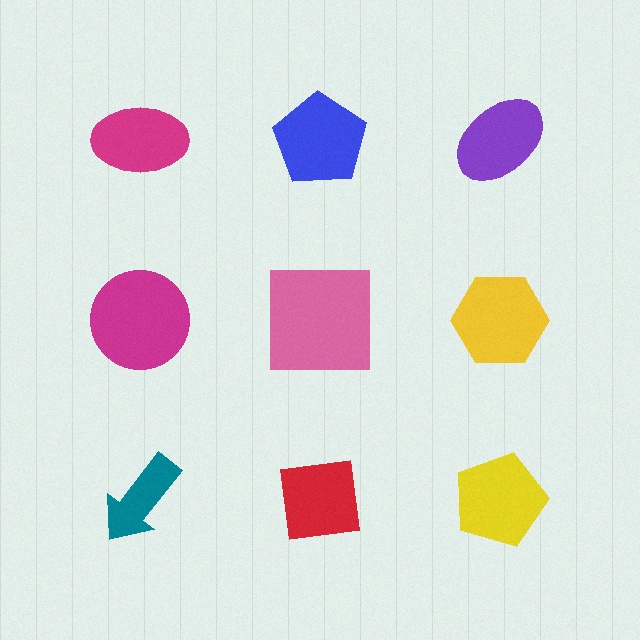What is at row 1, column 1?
A magenta ellipse.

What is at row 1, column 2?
A blue pentagon.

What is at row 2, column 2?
A pink square.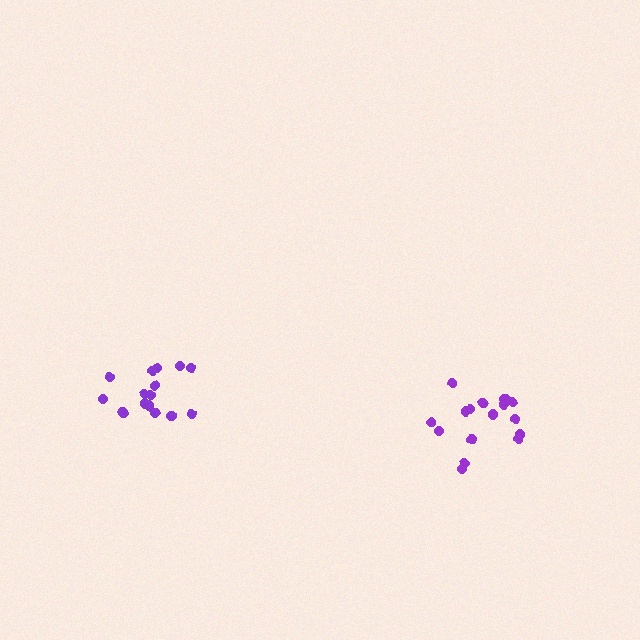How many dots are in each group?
Group 1: 16 dots, Group 2: 15 dots (31 total).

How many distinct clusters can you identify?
There are 2 distinct clusters.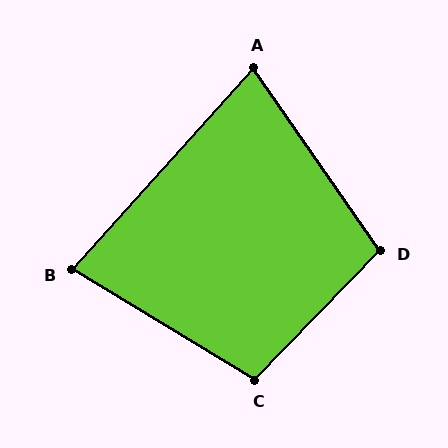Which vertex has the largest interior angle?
C, at approximately 103 degrees.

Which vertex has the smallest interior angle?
A, at approximately 77 degrees.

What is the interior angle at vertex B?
Approximately 79 degrees (acute).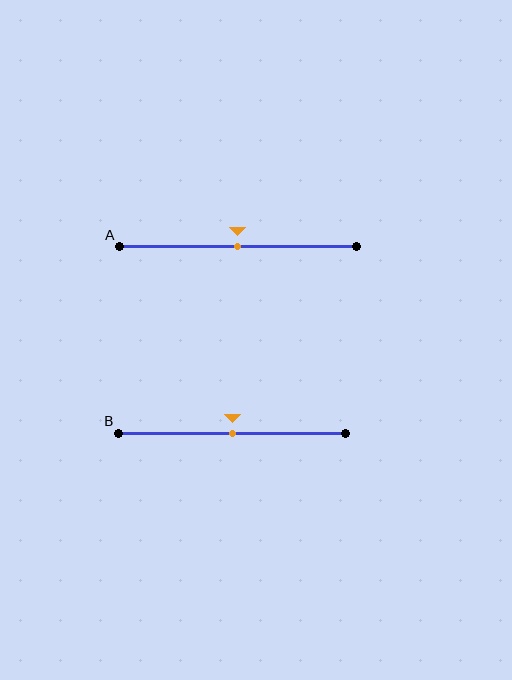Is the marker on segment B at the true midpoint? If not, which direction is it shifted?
Yes, the marker on segment B is at the true midpoint.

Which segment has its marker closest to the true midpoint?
Segment A has its marker closest to the true midpoint.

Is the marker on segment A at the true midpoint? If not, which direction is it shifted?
Yes, the marker on segment A is at the true midpoint.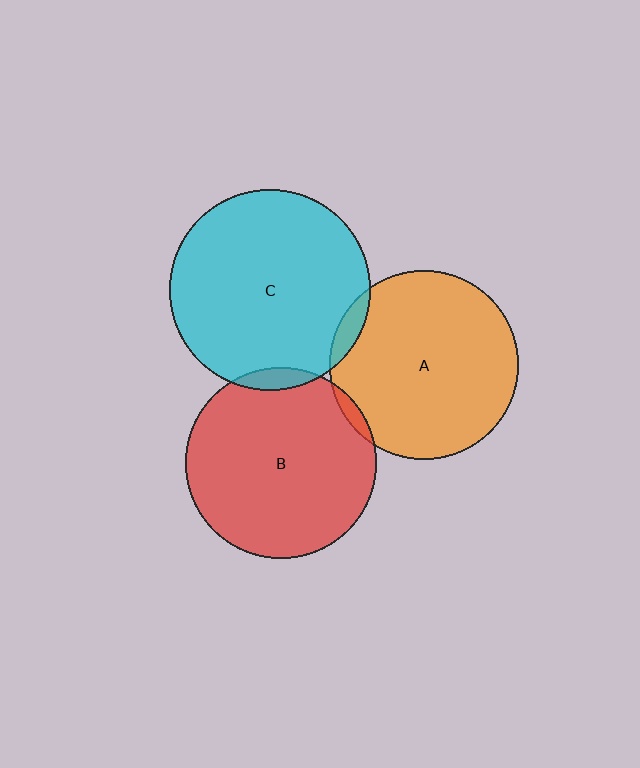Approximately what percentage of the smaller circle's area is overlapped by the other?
Approximately 5%.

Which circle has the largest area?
Circle C (cyan).